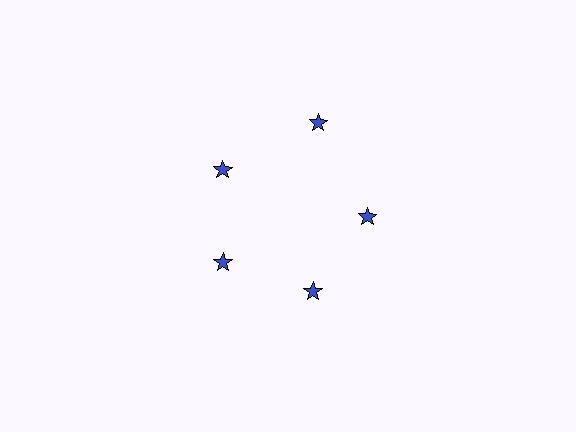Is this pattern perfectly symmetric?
No. The 5 blue stars are arranged in a ring, but one element near the 1 o'clock position is pushed outward from the center, breaking the 5-fold rotational symmetry.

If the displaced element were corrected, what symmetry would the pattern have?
It would have 5-fold rotational symmetry — the pattern would map onto itself every 72 degrees.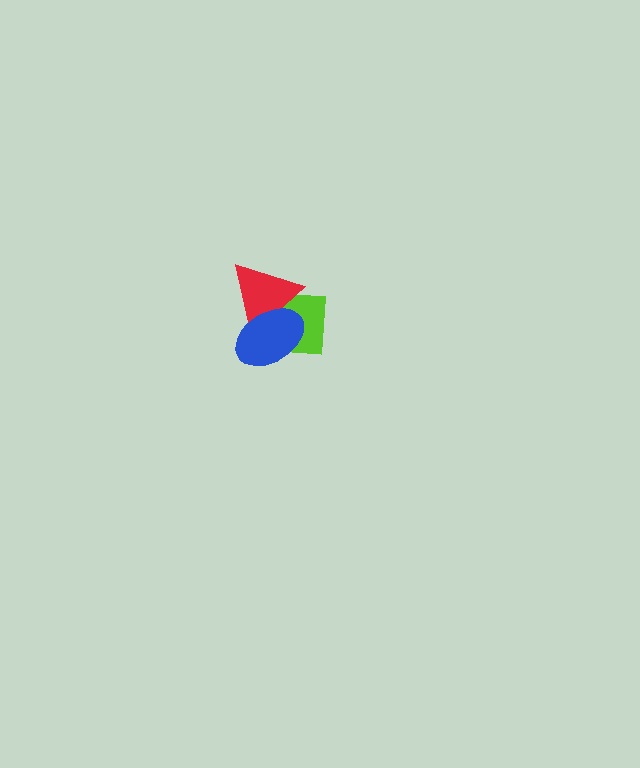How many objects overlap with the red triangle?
2 objects overlap with the red triangle.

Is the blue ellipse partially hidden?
No, no other shape covers it.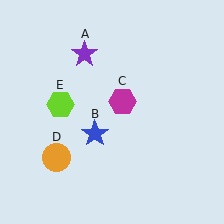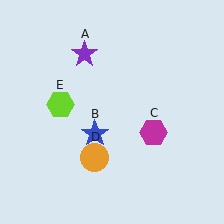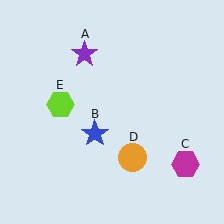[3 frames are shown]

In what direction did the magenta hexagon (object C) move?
The magenta hexagon (object C) moved down and to the right.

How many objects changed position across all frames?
2 objects changed position: magenta hexagon (object C), orange circle (object D).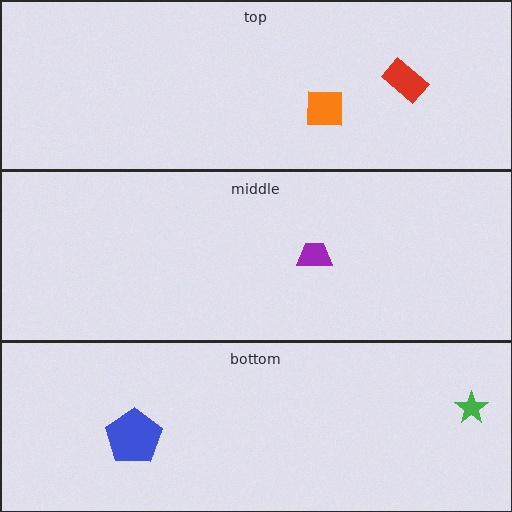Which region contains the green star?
The bottom region.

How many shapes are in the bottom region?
2.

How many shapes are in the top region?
2.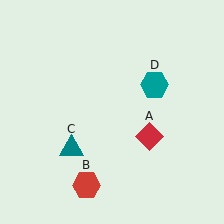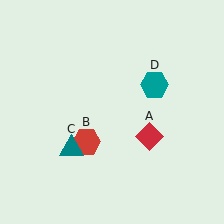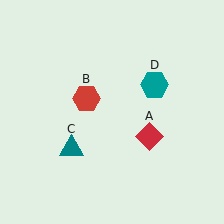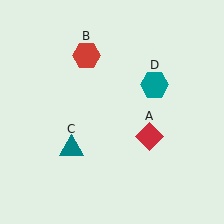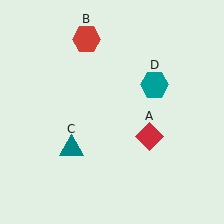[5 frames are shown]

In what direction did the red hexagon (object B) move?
The red hexagon (object B) moved up.